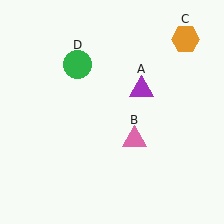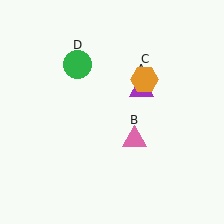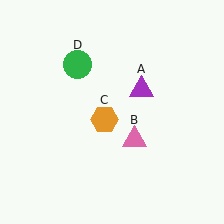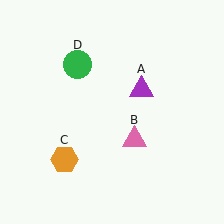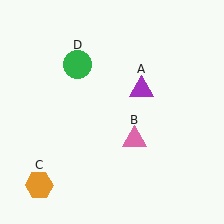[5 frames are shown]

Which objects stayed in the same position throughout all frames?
Purple triangle (object A) and pink triangle (object B) and green circle (object D) remained stationary.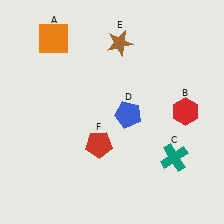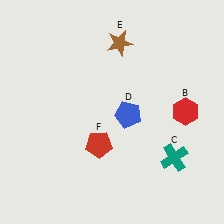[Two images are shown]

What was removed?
The orange square (A) was removed in Image 2.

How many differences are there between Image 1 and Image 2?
There is 1 difference between the two images.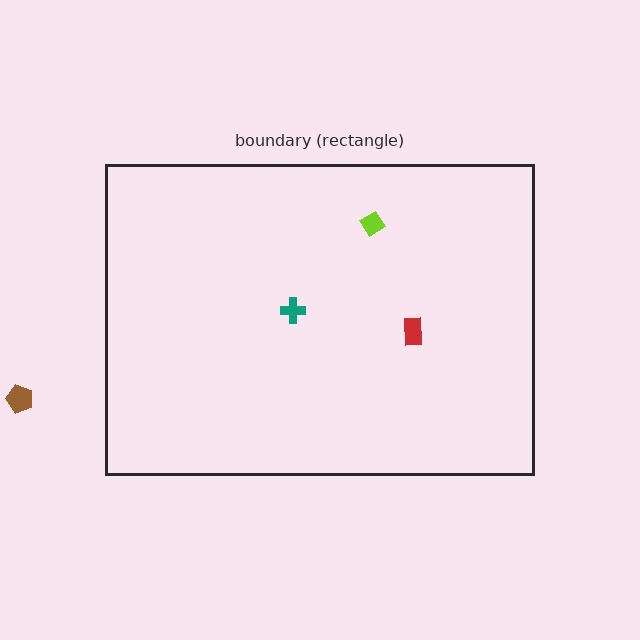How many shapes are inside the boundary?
3 inside, 1 outside.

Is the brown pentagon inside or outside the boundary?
Outside.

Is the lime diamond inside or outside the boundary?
Inside.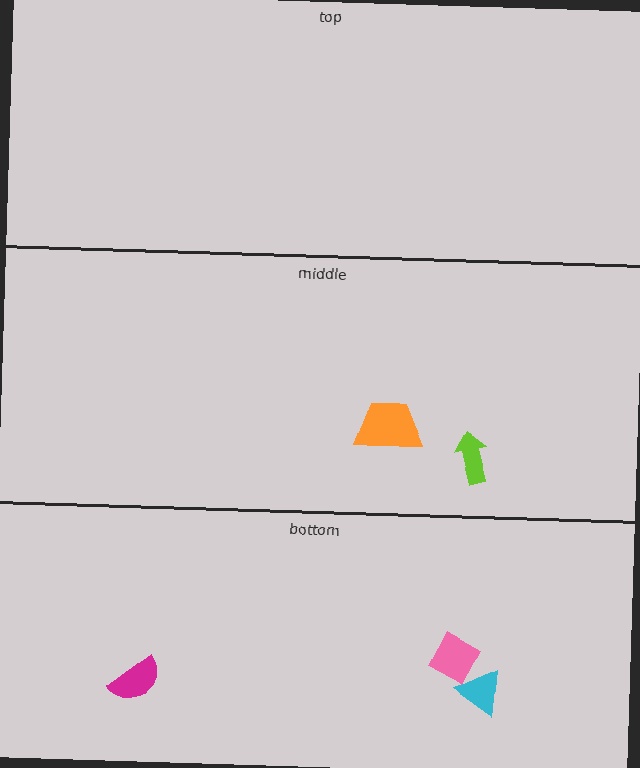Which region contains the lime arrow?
The middle region.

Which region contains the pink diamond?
The bottom region.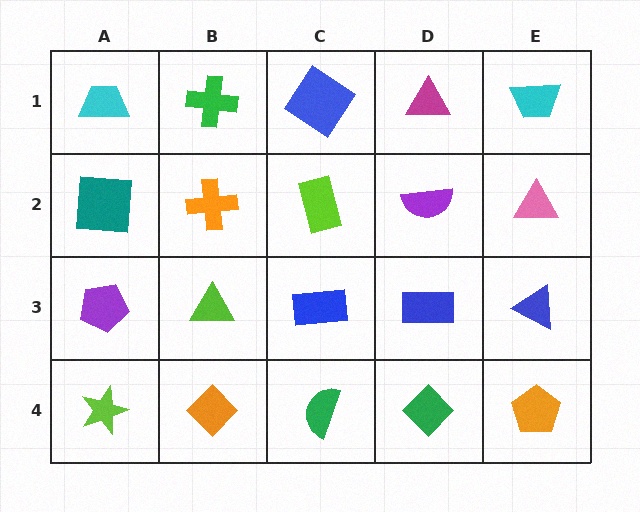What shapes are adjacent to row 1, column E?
A pink triangle (row 2, column E), a magenta triangle (row 1, column D).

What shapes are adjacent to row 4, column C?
A blue rectangle (row 3, column C), an orange diamond (row 4, column B), a green diamond (row 4, column D).